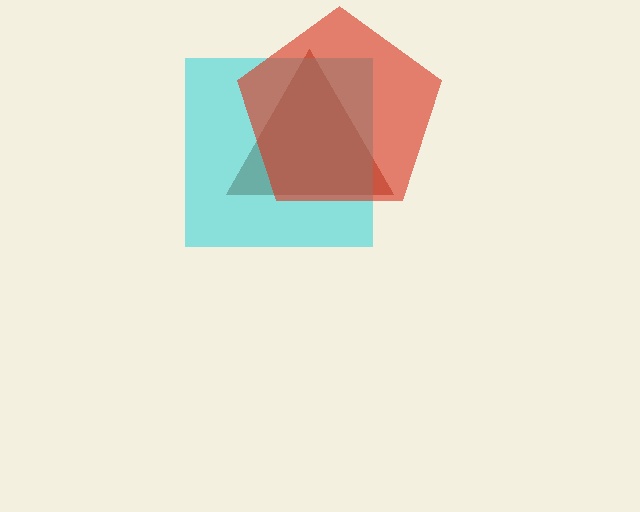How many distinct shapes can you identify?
There are 3 distinct shapes: a brown triangle, a cyan square, a red pentagon.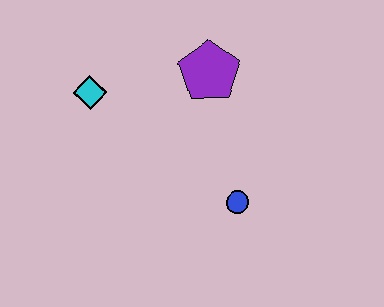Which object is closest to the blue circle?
The purple pentagon is closest to the blue circle.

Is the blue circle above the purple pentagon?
No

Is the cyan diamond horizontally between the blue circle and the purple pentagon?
No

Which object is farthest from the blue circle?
The cyan diamond is farthest from the blue circle.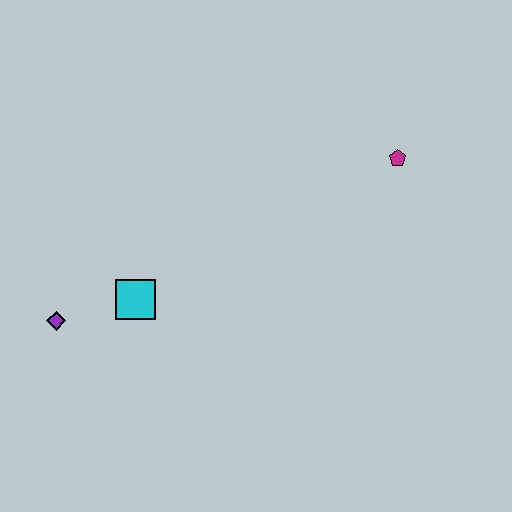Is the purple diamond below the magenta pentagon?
Yes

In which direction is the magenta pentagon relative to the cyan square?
The magenta pentagon is to the right of the cyan square.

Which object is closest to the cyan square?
The purple diamond is closest to the cyan square.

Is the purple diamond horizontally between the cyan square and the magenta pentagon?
No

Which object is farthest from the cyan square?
The magenta pentagon is farthest from the cyan square.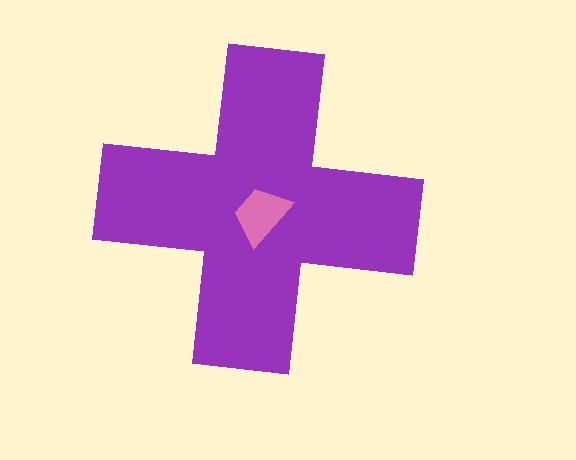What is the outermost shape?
The purple cross.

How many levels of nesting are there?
2.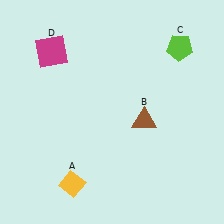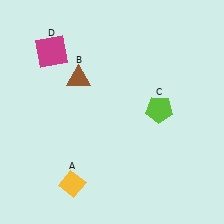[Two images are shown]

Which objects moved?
The objects that moved are: the brown triangle (B), the lime pentagon (C).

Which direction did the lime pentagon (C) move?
The lime pentagon (C) moved down.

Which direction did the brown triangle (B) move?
The brown triangle (B) moved left.